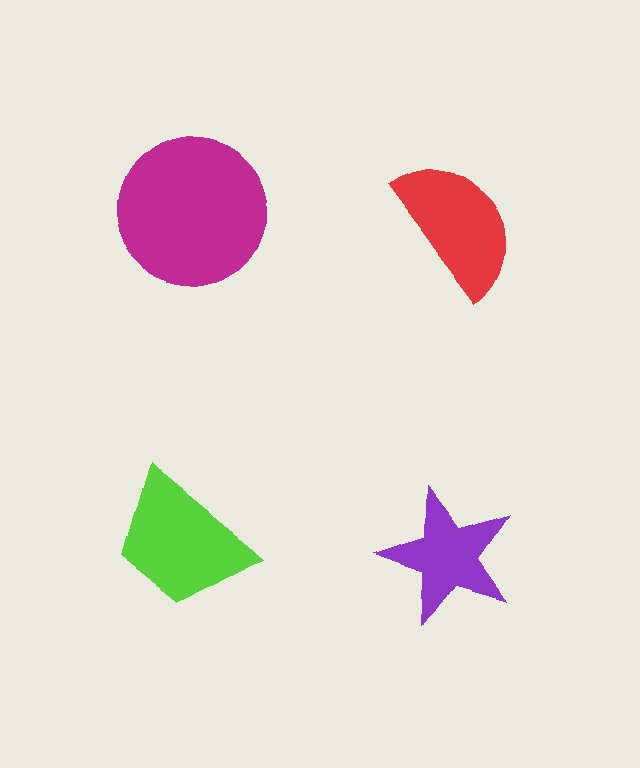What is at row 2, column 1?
A lime trapezoid.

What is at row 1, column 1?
A magenta circle.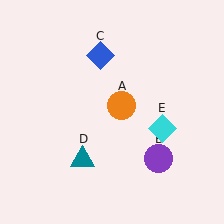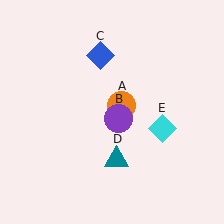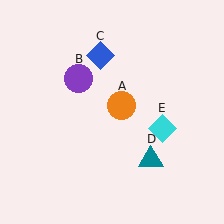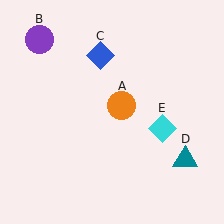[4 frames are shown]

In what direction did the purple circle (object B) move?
The purple circle (object B) moved up and to the left.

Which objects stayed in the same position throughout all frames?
Orange circle (object A) and blue diamond (object C) and cyan diamond (object E) remained stationary.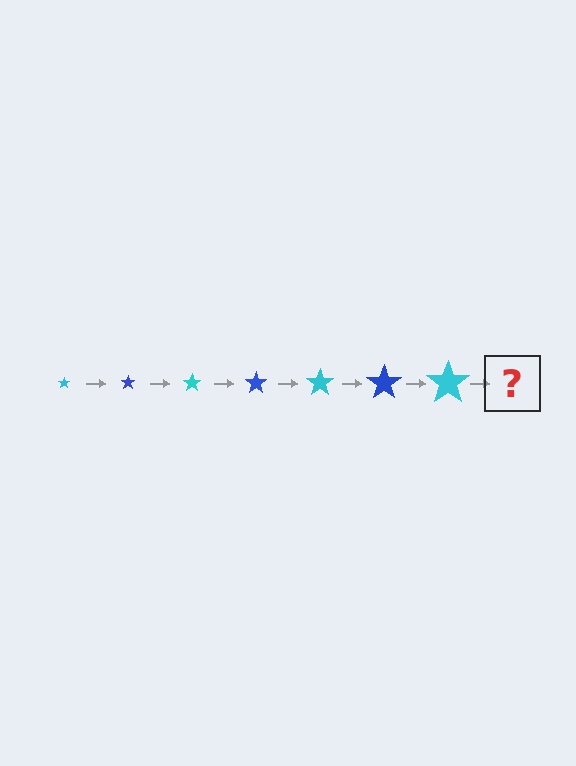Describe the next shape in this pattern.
It should be a blue star, larger than the previous one.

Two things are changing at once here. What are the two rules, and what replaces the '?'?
The two rules are that the star grows larger each step and the color cycles through cyan and blue. The '?' should be a blue star, larger than the previous one.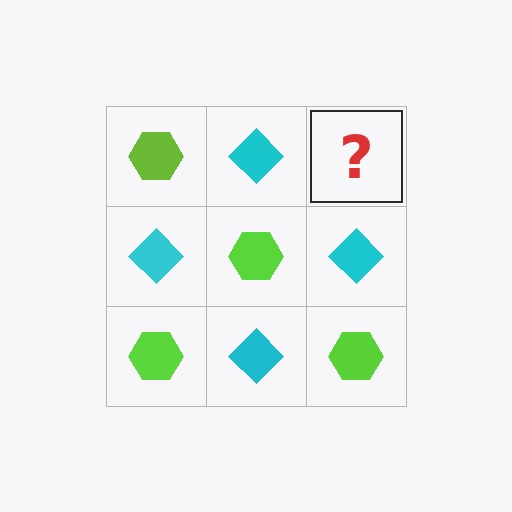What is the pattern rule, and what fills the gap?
The rule is that it alternates lime hexagon and cyan diamond in a checkerboard pattern. The gap should be filled with a lime hexagon.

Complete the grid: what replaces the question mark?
The question mark should be replaced with a lime hexagon.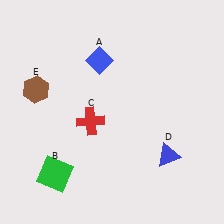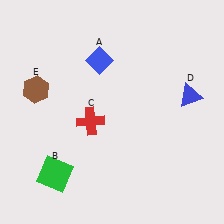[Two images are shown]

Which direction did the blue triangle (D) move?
The blue triangle (D) moved up.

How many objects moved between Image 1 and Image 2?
1 object moved between the two images.